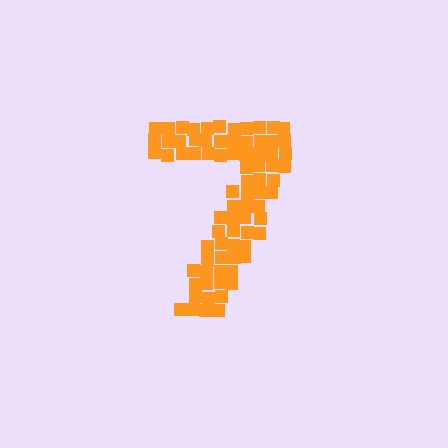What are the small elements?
The small elements are squares.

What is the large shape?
The large shape is the digit 7.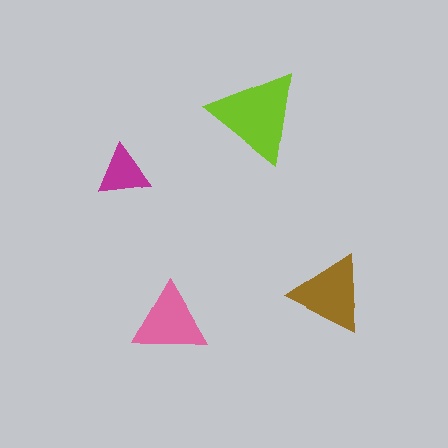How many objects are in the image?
There are 4 objects in the image.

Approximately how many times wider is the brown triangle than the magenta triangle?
About 1.5 times wider.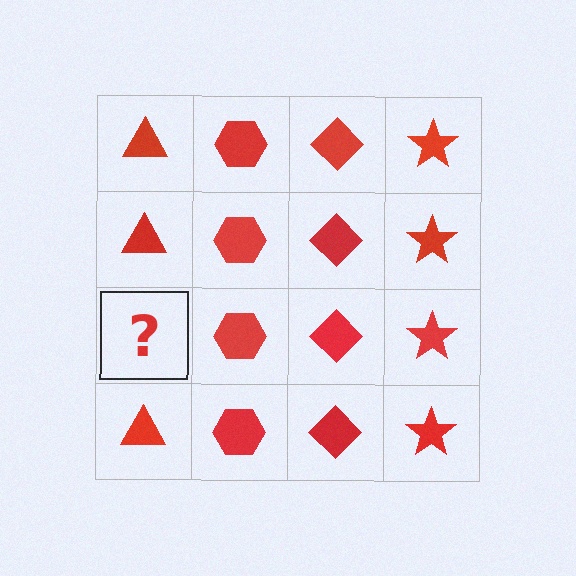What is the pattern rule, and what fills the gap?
The rule is that each column has a consistent shape. The gap should be filled with a red triangle.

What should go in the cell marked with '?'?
The missing cell should contain a red triangle.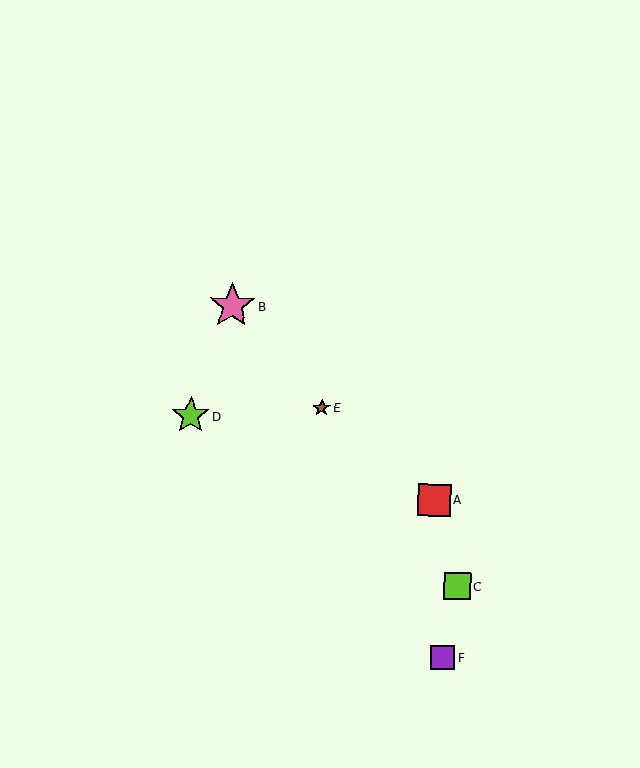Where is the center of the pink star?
The center of the pink star is at (232, 306).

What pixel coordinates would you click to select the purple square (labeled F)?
Click at (443, 658) to select the purple square F.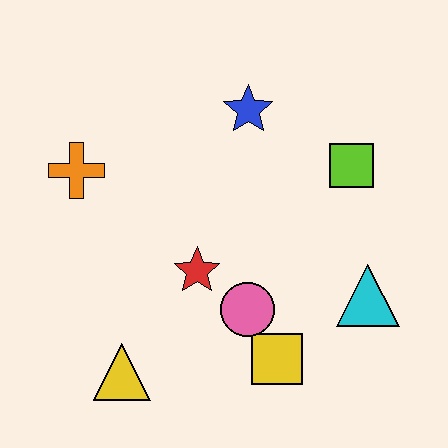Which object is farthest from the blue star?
The yellow triangle is farthest from the blue star.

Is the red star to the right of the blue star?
No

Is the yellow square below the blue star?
Yes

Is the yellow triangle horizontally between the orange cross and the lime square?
Yes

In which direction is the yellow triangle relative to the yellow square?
The yellow triangle is to the left of the yellow square.